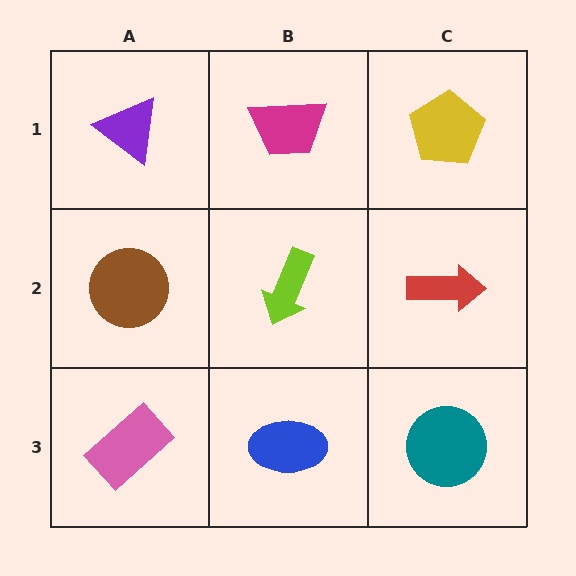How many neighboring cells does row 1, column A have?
2.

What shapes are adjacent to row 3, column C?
A red arrow (row 2, column C), a blue ellipse (row 3, column B).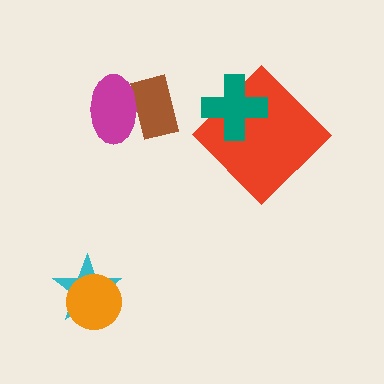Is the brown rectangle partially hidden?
Yes, it is partially covered by another shape.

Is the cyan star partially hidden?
Yes, it is partially covered by another shape.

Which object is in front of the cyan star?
The orange circle is in front of the cyan star.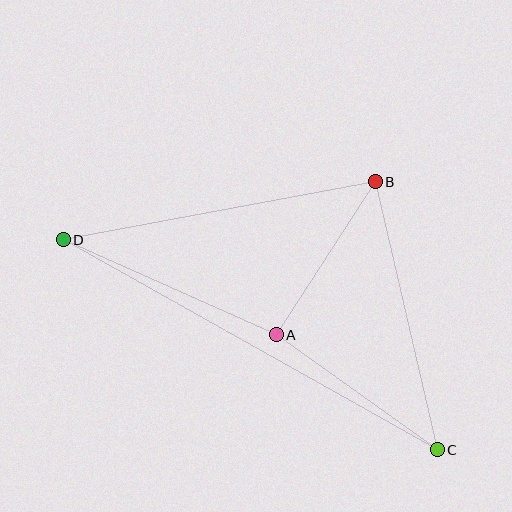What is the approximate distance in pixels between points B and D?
The distance between B and D is approximately 318 pixels.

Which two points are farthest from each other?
Points C and D are farthest from each other.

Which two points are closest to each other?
Points A and B are closest to each other.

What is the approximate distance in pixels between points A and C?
The distance between A and C is approximately 197 pixels.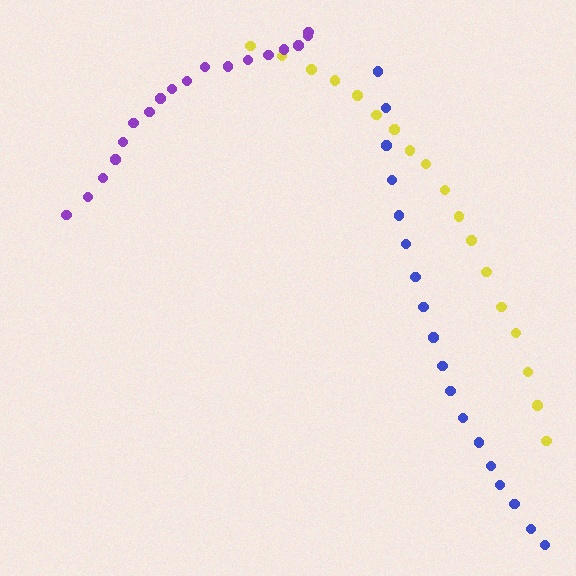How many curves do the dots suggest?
There are 3 distinct paths.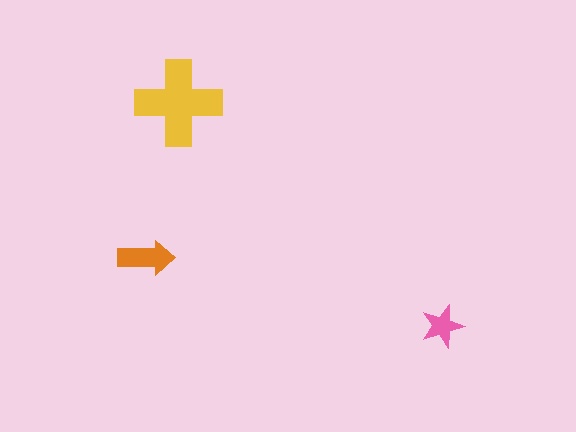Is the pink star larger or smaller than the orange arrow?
Smaller.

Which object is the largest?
The yellow cross.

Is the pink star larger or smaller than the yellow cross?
Smaller.